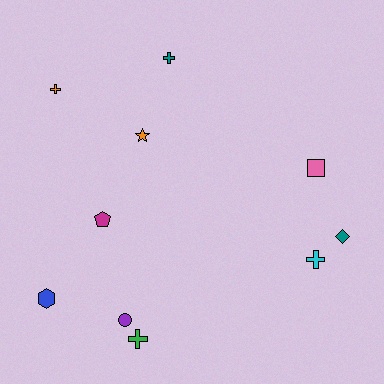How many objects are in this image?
There are 10 objects.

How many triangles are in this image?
There are no triangles.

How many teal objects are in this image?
There are 2 teal objects.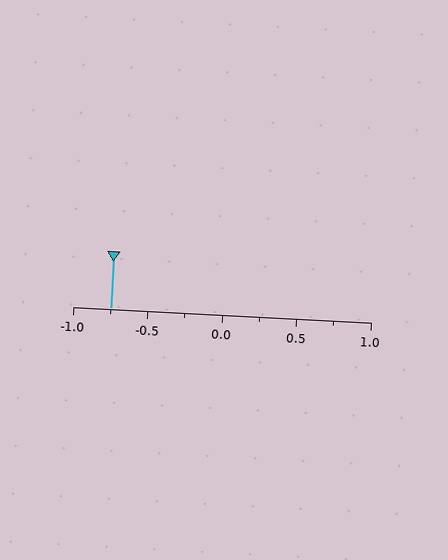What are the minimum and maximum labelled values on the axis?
The axis runs from -1.0 to 1.0.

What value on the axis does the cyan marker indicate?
The marker indicates approximately -0.75.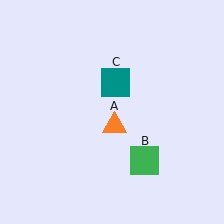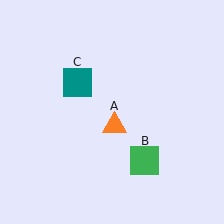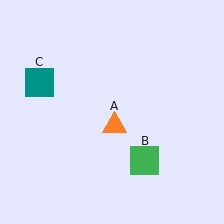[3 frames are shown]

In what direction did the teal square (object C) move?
The teal square (object C) moved left.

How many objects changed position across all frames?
1 object changed position: teal square (object C).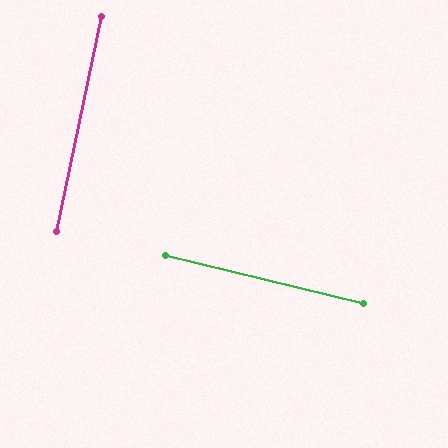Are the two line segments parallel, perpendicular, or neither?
Perpendicular — they meet at approximately 88°.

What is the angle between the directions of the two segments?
Approximately 88 degrees.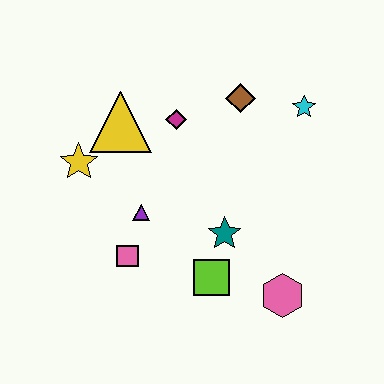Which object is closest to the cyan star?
The brown diamond is closest to the cyan star.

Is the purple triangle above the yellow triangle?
No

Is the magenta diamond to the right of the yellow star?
Yes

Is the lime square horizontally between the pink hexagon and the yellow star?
Yes